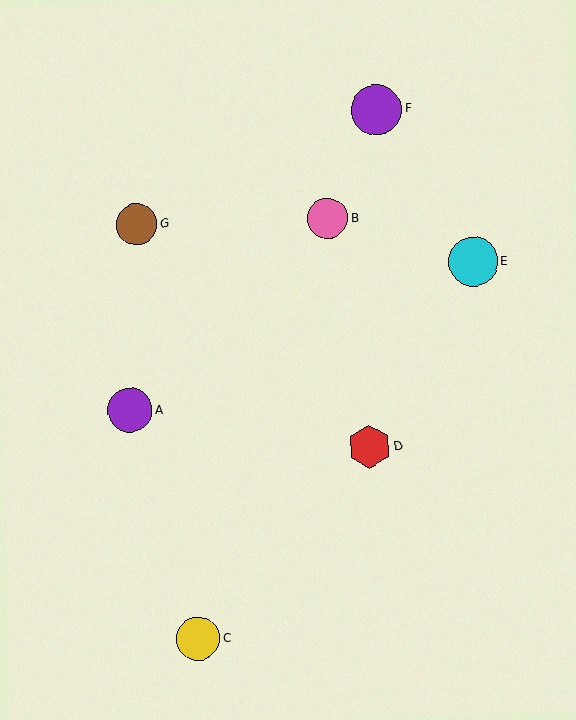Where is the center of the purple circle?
The center of the purple circle is at (130, 410).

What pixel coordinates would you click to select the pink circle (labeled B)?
Click at (328, 219) to select the pink circle B.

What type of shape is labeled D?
Shape D is a red hexagon.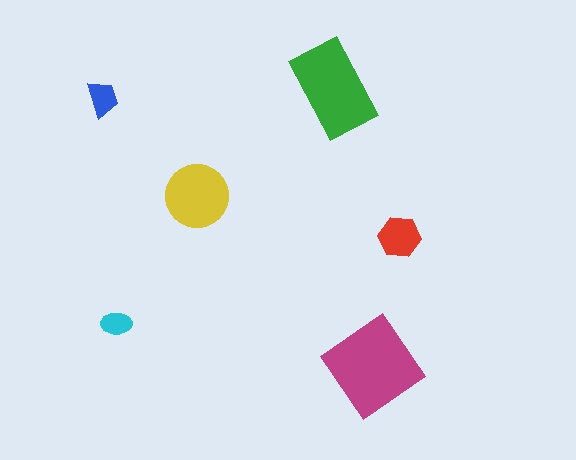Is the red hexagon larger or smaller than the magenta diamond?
Smaller.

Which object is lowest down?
The magenta diamond is bottommost.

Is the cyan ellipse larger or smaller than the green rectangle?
Smaller.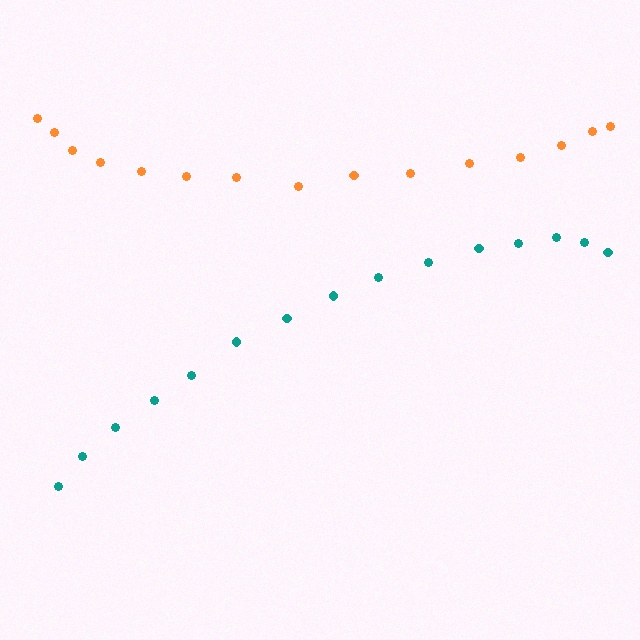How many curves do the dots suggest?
There are 2 distinct paths.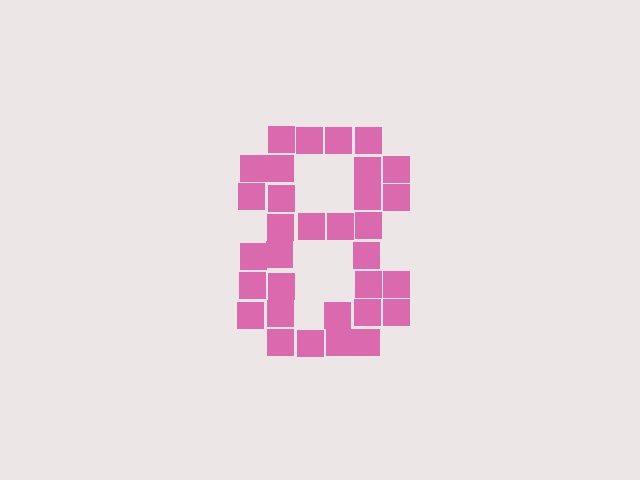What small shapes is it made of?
It is made of small squares.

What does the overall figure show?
The overall figure shows the digit 8.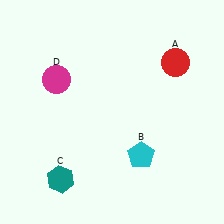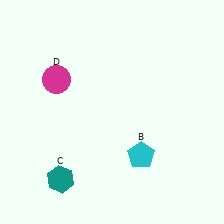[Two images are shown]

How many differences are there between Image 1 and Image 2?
There is 1 difference between the two images.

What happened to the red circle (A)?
The red circle (A) was removed in Image 2. It was in the top-right area of Image 1.